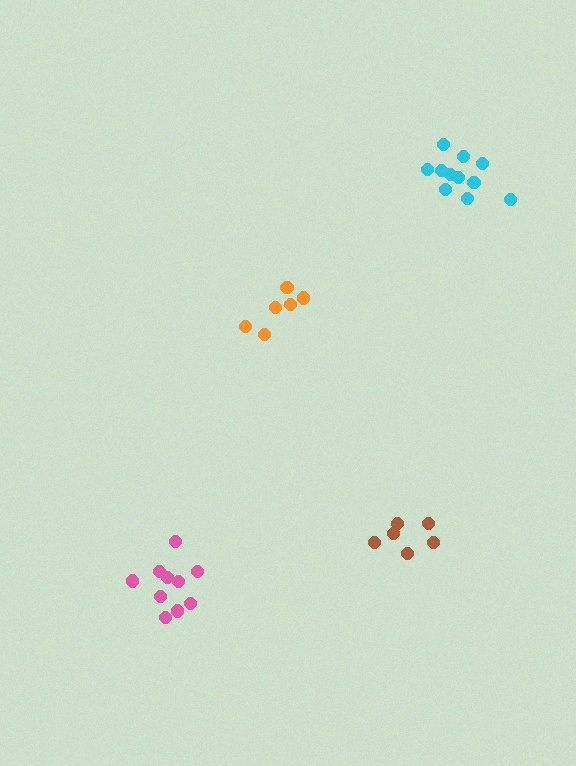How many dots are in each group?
Group 1: 6 dots, Group 2: 6 dots, Group 3: 10 dots, Group 4: 11 dots (33 total).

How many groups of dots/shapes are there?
There are 4 groups.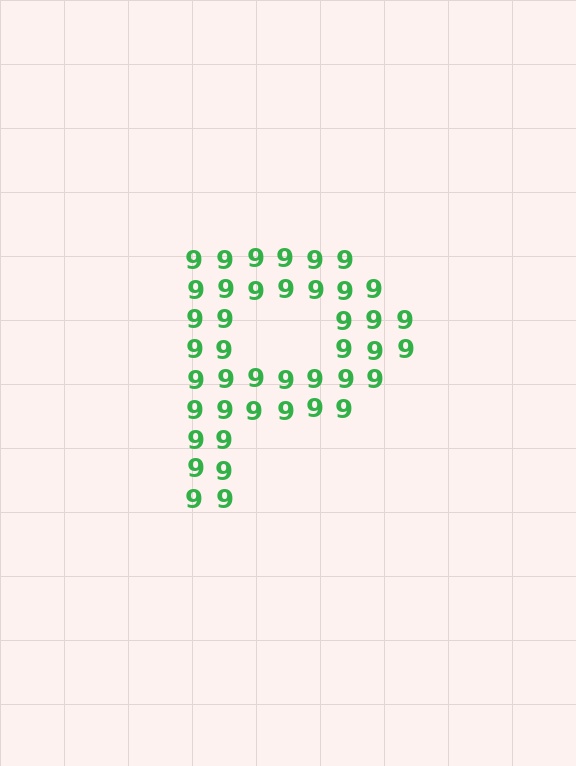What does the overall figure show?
The overall figure shows the letter P.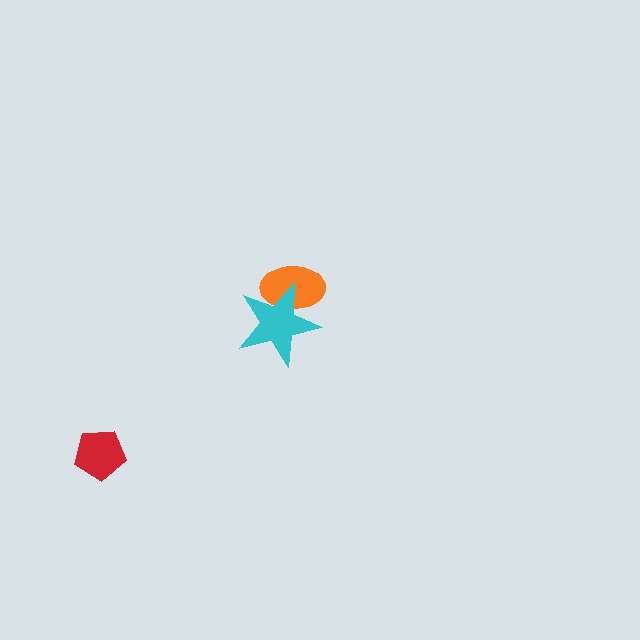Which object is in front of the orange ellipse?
The cyan star is in front of the orange ellipse.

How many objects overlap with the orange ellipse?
1 object overlaps with the orange ellipse.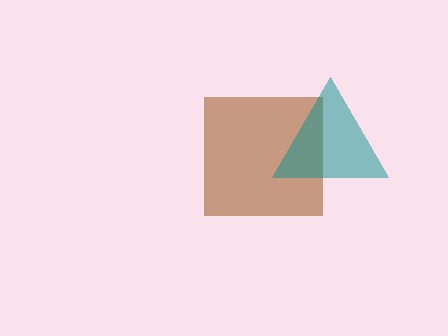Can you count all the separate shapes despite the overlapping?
Yes, there are 2 separate shapes.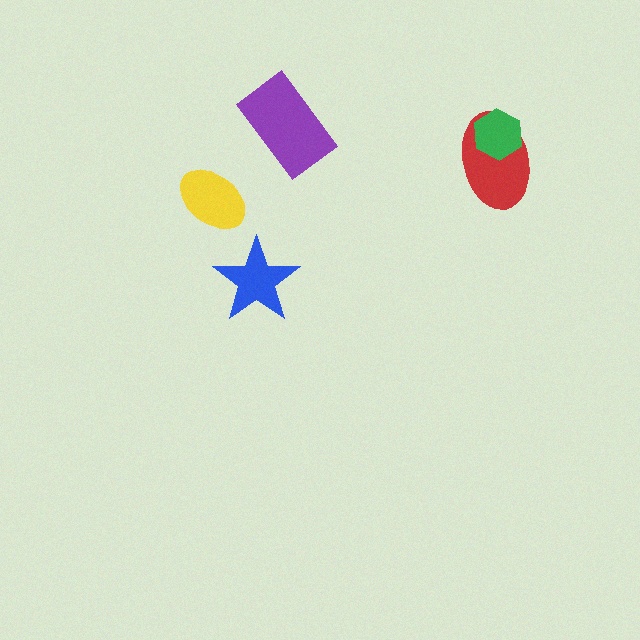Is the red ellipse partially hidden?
Yes, it is partially covered by another shape.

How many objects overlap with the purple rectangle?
0 objects overlap with the purple rectangle.